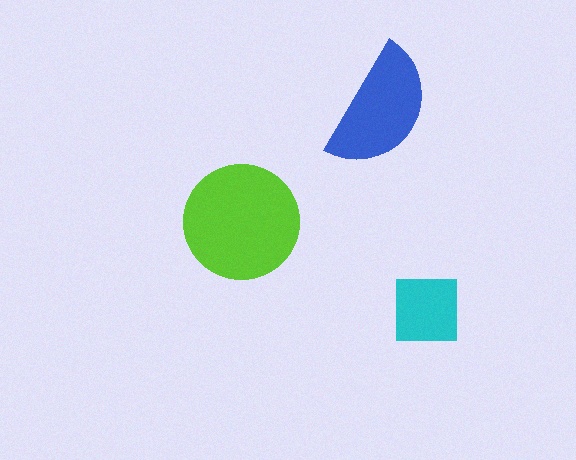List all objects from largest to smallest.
The lime circle, the blue semicircle, the cyan square.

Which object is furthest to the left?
The lime circle is leftmost.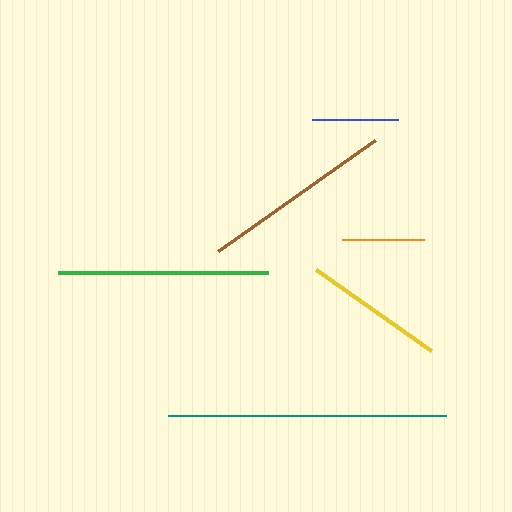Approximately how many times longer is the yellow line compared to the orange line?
The yellow line is approximately 1.7 times the length of the orange line.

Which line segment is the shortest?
The orange line is the shortest at approximately 82 pixels.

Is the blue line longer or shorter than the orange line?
The blue line is longer than the orange line.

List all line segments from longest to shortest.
From longest to shortest: teal, green, brown, yellow, blue, orange.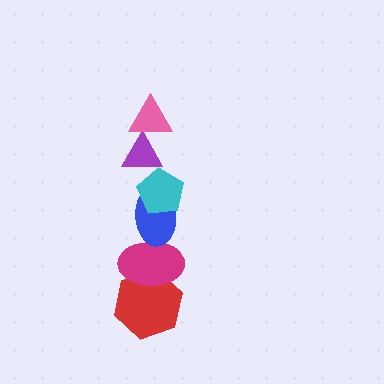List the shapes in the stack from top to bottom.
From top to bottom: the pink triangle, the purple triangle, the cyan pentagon, the blue ellipse, the magenta ellipse, the red hexagon.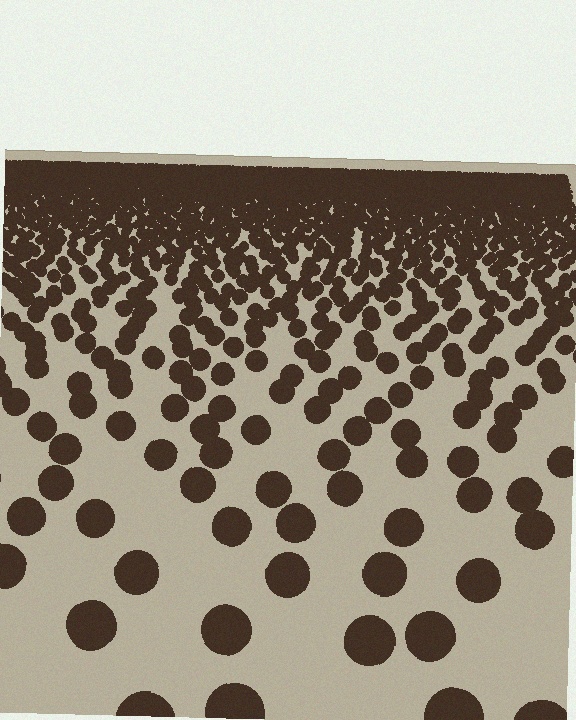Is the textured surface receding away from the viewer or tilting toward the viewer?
The surface is receding away from the viewer. Texture elements get smaller and denser toward the top.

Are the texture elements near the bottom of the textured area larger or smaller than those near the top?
Larger. Near the bottom, elements are closer to the viewer and appear at a bigger on-screen size.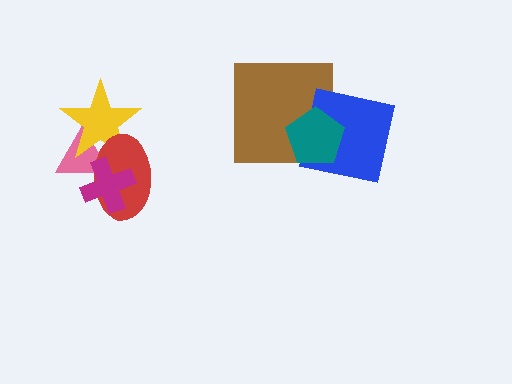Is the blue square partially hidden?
Yes, it is partially covered by another shape.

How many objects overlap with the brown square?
2 objects overlap with the brown square.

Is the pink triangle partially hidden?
Yes, it is partially covered by another shape.